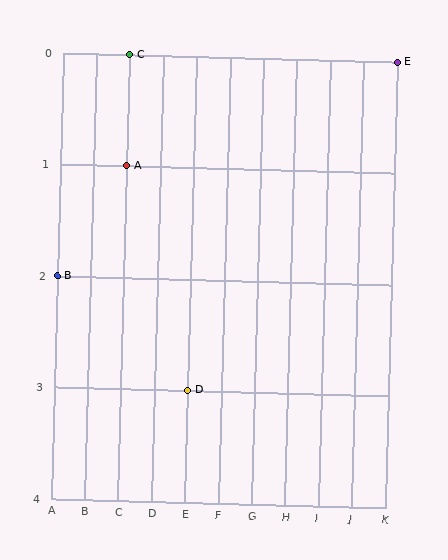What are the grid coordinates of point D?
Point D is at grid coordinates (E, 3).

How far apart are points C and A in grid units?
Points C and A are 1 row apart.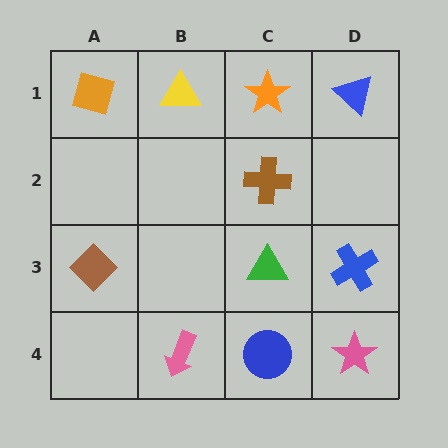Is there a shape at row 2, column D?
No, that cell is empty.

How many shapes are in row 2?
1 shape.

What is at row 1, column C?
An orange star.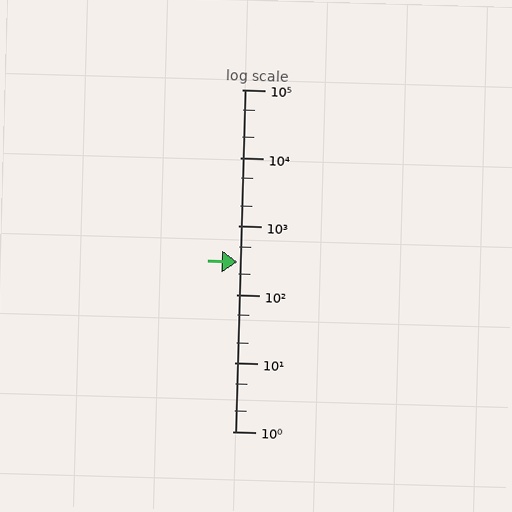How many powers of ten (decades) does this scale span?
The scale spans 5 decades, from 1 to 100000.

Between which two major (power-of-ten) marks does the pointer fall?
The pointer is between 100 and 1000.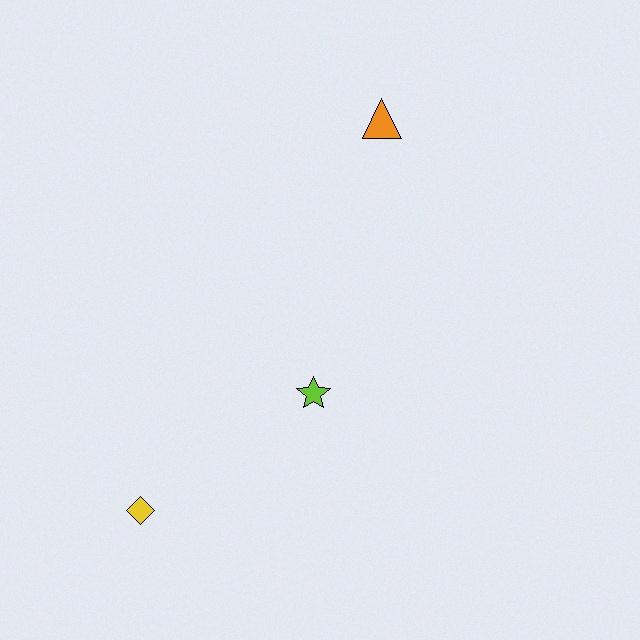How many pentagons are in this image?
There are no pentagons.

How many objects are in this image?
There are 3 objects.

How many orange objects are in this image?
There is 1 orange object.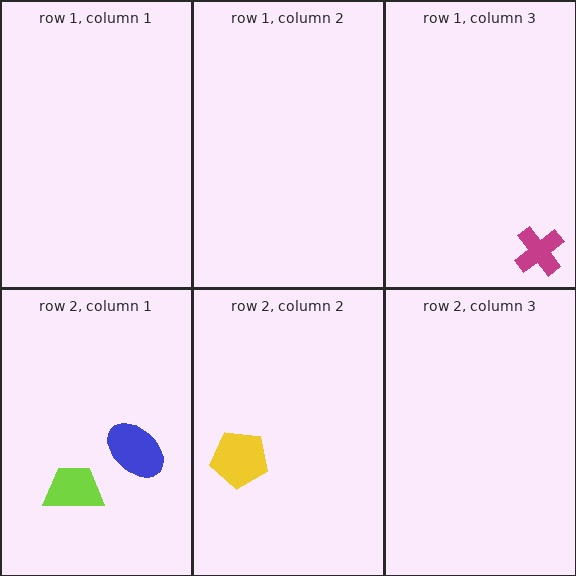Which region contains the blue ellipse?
The row 2, column 1 region.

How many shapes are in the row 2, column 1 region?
2.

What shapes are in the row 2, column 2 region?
The yellow pentagon.